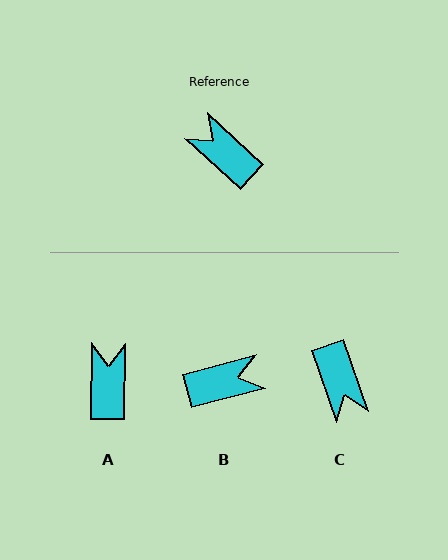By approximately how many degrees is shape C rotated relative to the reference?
Approximately 151 degrees counter-clockwise.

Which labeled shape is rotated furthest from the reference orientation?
C, about 151 degrees away.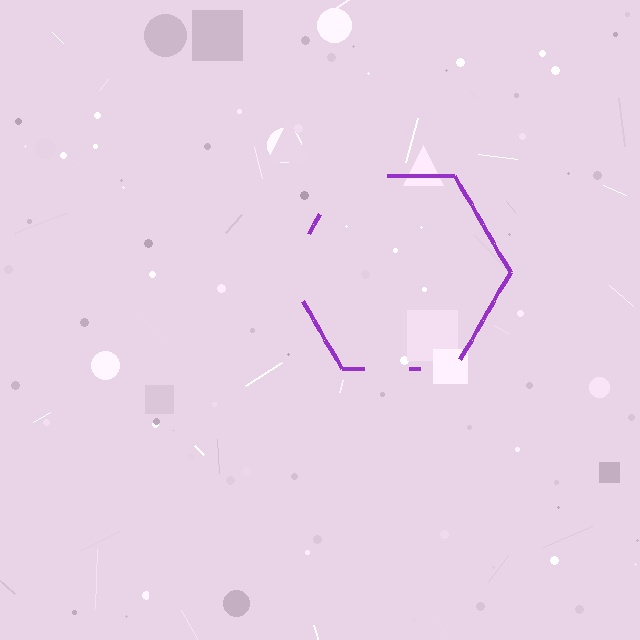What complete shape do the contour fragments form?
The contour fragments form a hexagon.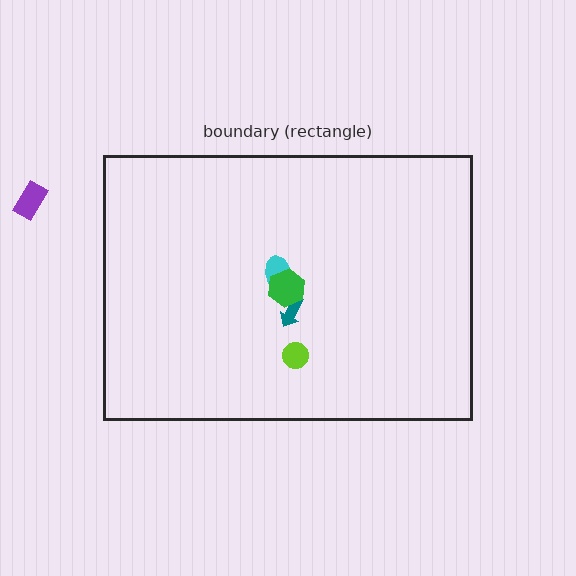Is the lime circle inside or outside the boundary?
Inside.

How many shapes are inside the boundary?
4 inside, 1 outside.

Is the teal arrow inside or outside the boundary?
Inside.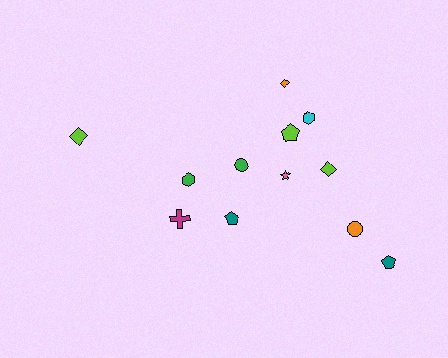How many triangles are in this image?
There are no triangles.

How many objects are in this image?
There are 12 objects.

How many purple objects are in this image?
There are no purple objects.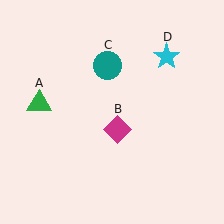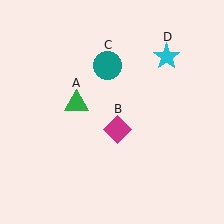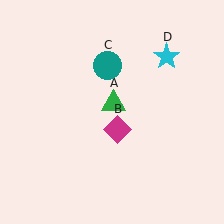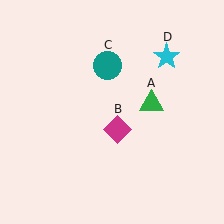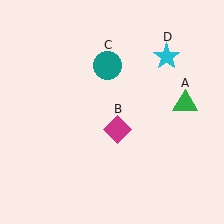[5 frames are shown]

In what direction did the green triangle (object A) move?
The green triangle (object A) moved right.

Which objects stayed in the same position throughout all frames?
Magenta diamond (object B) and teal circle (object C) and cyan star (object D) remained stationary.